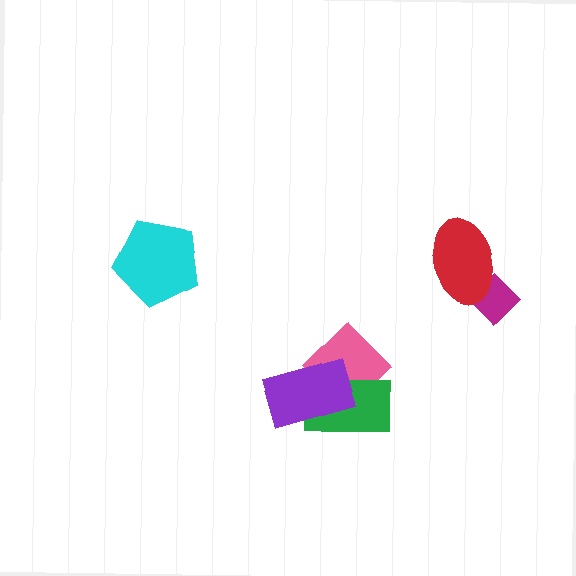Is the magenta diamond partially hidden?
Yes, it is partially covered by another shape.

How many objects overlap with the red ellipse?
1 object overlaps with the red ellipse.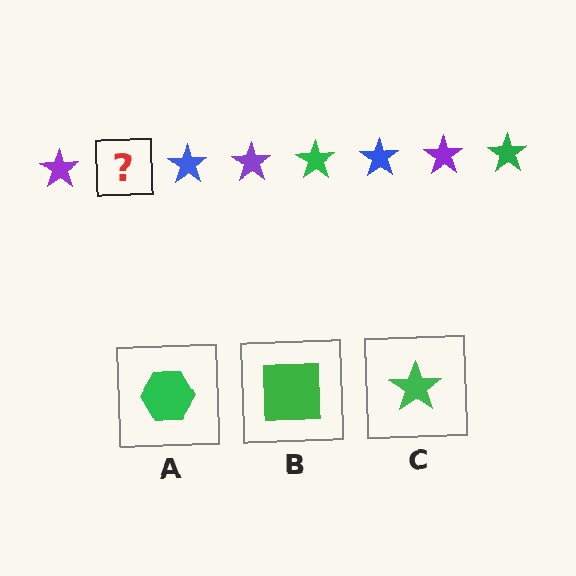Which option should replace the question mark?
Option C.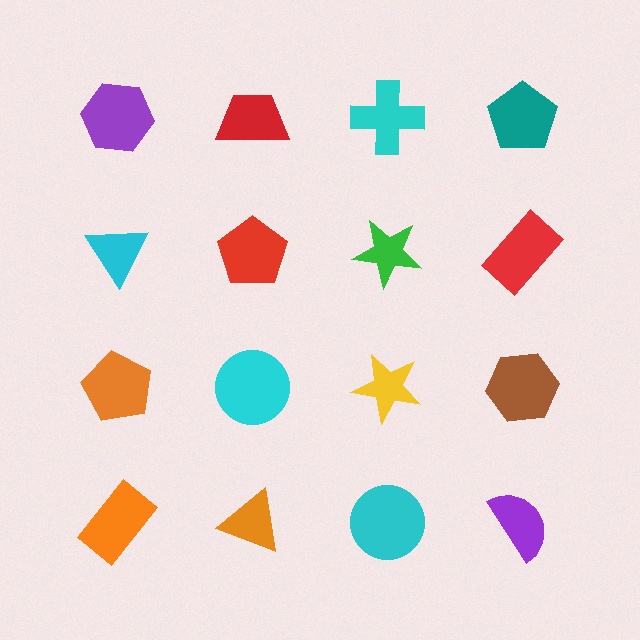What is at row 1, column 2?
A red trapezoid.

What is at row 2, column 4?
A red rectangle.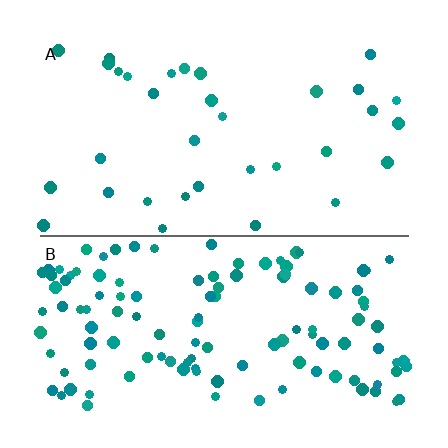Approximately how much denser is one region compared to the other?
Approximately 3.6× — region B over region A.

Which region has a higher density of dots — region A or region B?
B (the bottom).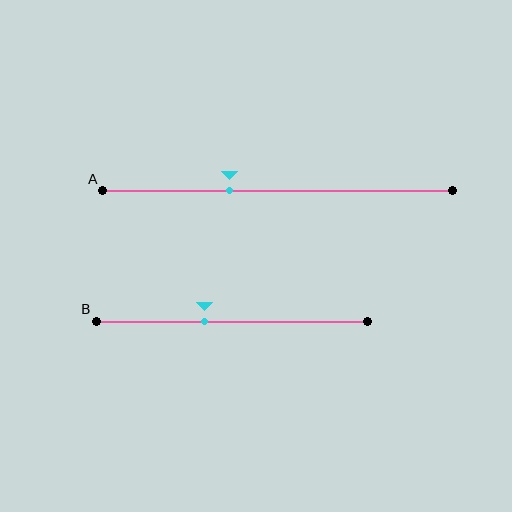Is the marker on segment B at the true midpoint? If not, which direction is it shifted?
No, the marker on segment B is shifted to the left by about 10% of the segment length.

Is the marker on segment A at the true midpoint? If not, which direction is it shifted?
No, the marker on segment A is shifted to the left by about 14% of the segment length.